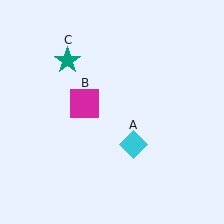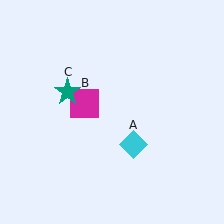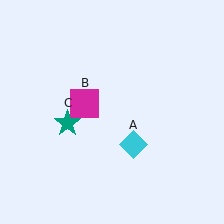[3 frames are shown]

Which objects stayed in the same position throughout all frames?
Cyan diamond (object A) and magenta square (object B) remained stationary.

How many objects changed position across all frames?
1 object changed position: teal star (object C).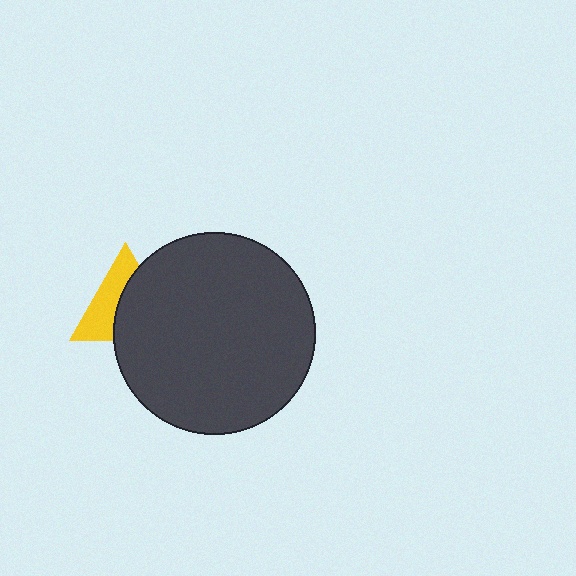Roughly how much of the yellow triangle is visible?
About half of it is visible (roughly 46%).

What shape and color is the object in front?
The object in front is a dark gray circle.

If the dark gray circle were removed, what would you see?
You would see the complete yellow triangle.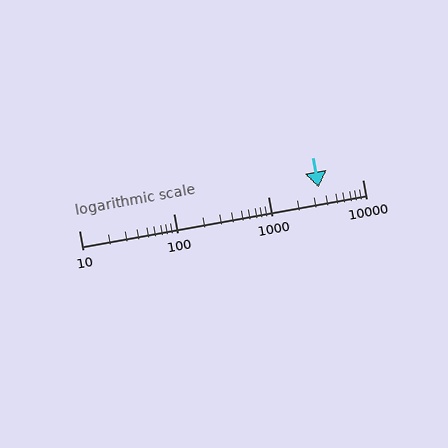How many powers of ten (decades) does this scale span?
The scale spans 3 decades, from 10 to 10000.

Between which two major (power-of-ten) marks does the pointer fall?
The pointer is between 1000 and 10000.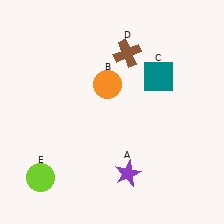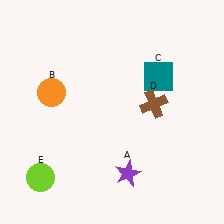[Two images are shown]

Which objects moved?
The objects that moved are: the orange circle (B), the brown cross (D).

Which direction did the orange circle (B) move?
The orange circle (B) moved left.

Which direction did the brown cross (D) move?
The brown cross (D) moved down.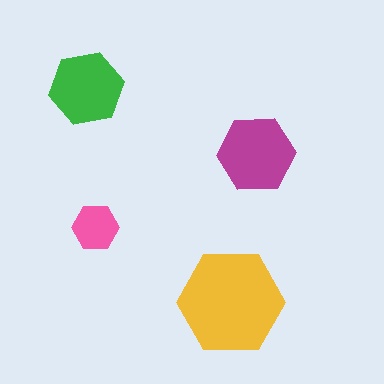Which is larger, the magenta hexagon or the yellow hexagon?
The yellow one.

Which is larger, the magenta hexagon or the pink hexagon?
The magenta one.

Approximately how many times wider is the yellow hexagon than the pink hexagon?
About 2.5 times wider.